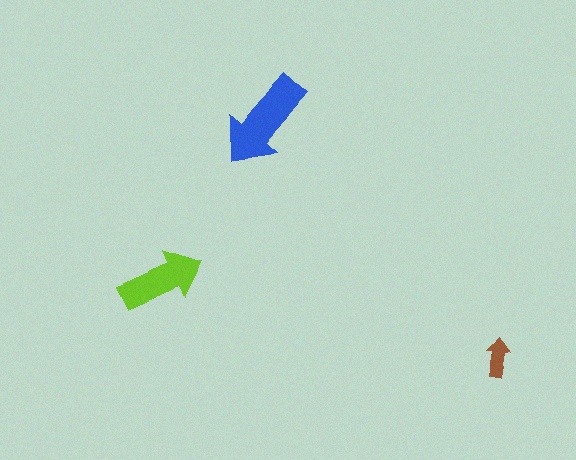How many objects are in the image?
There are 3 objects in the image.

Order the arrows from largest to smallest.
the blue one, the lime one, the brown one.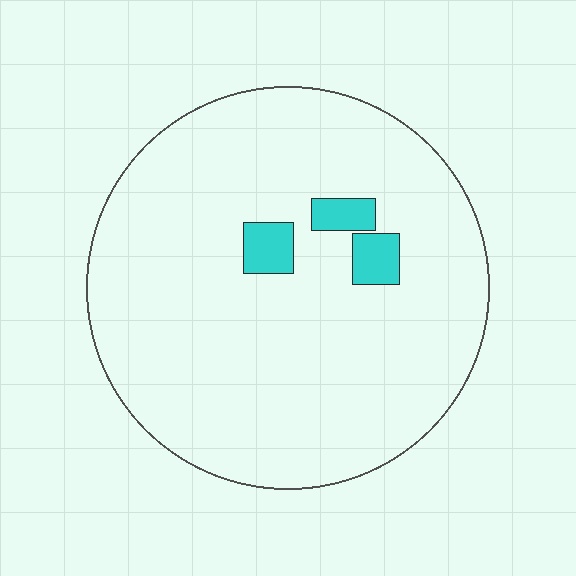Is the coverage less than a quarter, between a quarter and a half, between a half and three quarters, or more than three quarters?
Less than a quarter.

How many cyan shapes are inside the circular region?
3.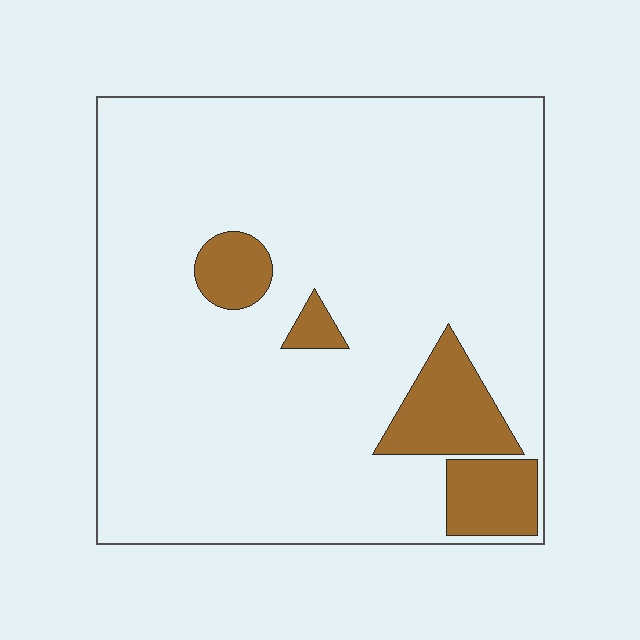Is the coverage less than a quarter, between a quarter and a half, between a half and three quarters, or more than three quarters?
Less than a quarter.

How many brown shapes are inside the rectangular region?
4.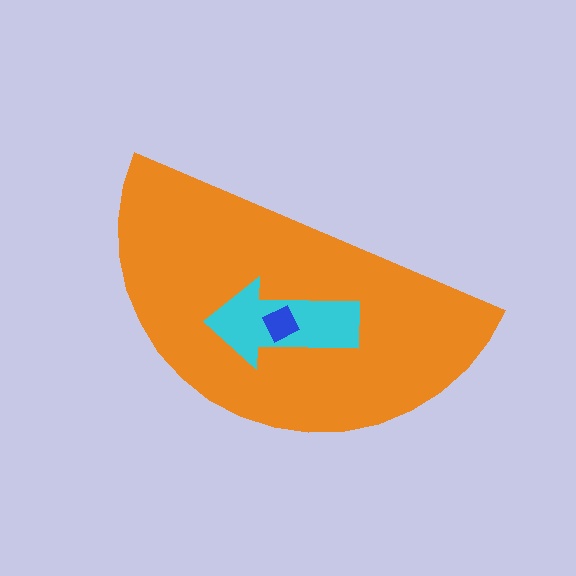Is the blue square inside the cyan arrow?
Yes.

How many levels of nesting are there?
3.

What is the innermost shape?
The blue square.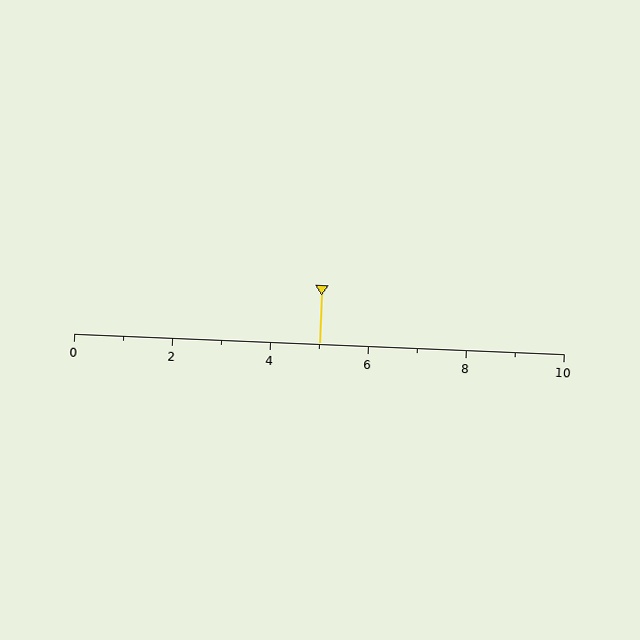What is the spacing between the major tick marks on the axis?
The major ticks are spaced 2 apart.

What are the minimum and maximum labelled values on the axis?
The axis runs from 0 to 10.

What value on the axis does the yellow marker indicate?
The marker indicates approximately 5.